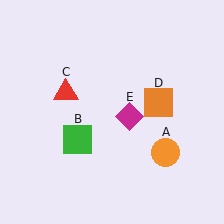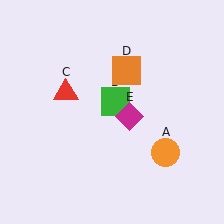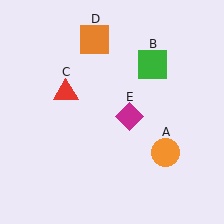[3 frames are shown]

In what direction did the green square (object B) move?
The green square (object B) moved up and to the right.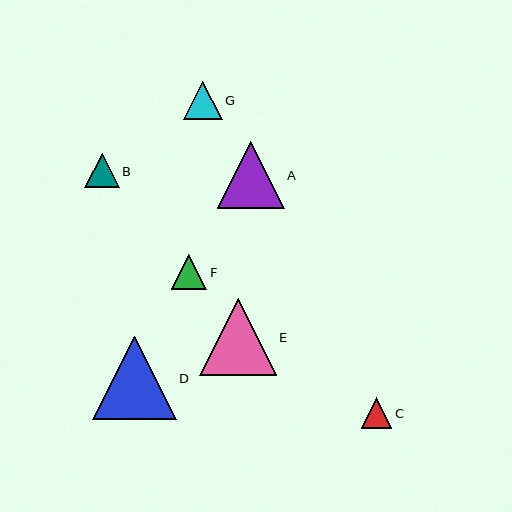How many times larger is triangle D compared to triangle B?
Triangle D is approximately 2.4 times the size of triangle B.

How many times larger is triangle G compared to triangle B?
Triangle G is approximately 1.1 times the size of triangle B.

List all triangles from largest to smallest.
From largest to smallest: D, E, A, G, F, B, C.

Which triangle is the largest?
Triangle D is the largest with a size of approximately 84 pixels.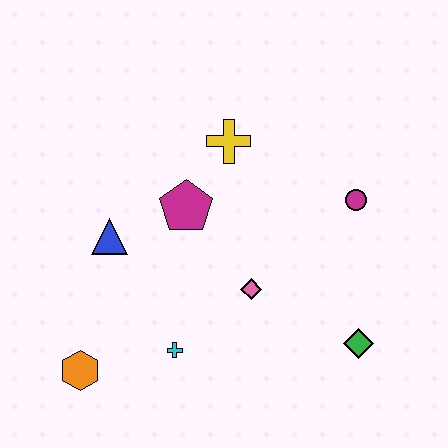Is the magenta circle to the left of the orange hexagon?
No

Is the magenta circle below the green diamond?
No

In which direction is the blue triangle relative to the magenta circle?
The blue triangle is to the left of the magenta circle.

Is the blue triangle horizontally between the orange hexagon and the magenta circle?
Yes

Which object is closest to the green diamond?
The pink diamond is closest to the green diamond.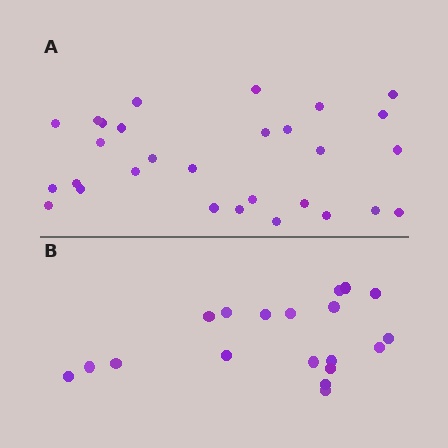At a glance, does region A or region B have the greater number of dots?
Region A (the top region) has more dots.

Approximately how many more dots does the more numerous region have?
Region A has roughly 10 or so more dots than region B.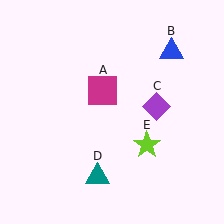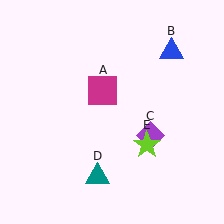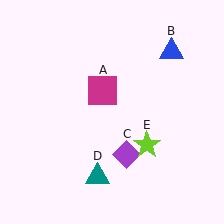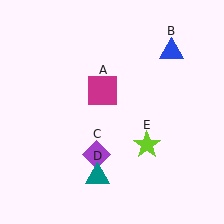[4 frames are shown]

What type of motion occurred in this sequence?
The purple diamond (object C) rotated clockwise around the center of the scene.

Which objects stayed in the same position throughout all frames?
Magenta square (object A) and blue triangle (object B) and teal triangle (object D) and lime star (object E) remained stationary.